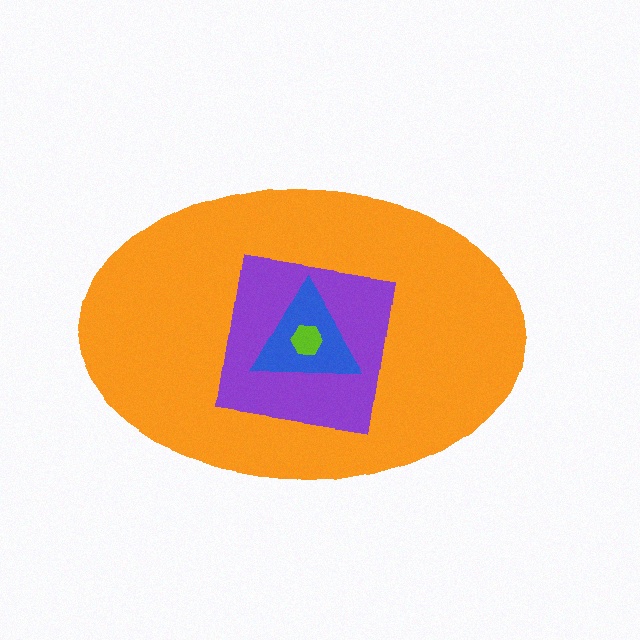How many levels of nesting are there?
4.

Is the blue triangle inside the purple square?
Yes.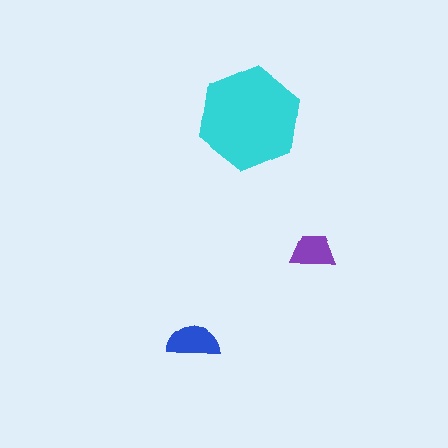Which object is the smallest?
The purple trapezoid.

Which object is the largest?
The cyan hexagon.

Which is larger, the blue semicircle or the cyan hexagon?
The cyan hexagon.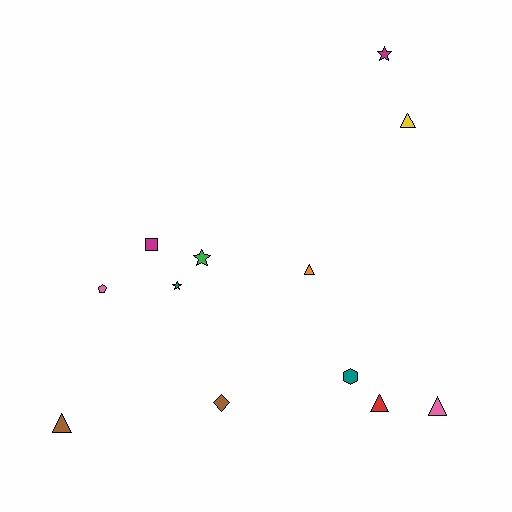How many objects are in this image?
There are 12 objects.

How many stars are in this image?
There are 3 stars.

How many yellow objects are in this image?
There is 1 yellow object.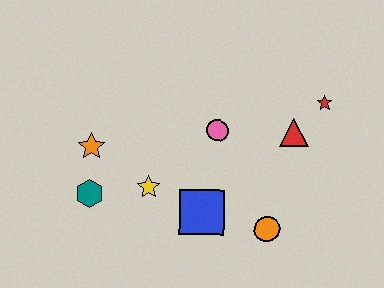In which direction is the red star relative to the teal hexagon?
The red star is to the right of the teal hexagon.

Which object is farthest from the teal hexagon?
The red star is farthest from the teal hexagon.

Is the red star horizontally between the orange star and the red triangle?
No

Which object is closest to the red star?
The red triangle is closest to the red star.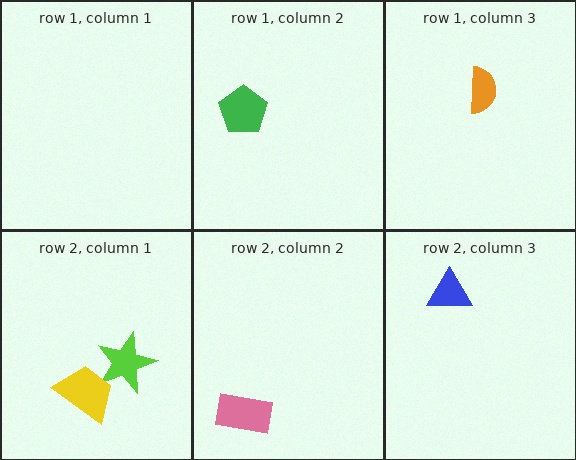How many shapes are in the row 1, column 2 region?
1.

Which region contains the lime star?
The row 2, column 1 region.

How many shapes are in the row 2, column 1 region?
2.